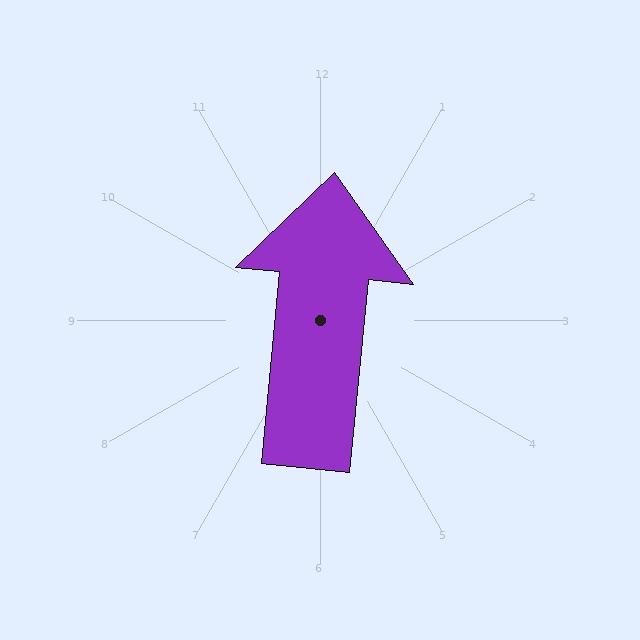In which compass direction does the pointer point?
North.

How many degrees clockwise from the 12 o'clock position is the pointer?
Approximately 6 degrees.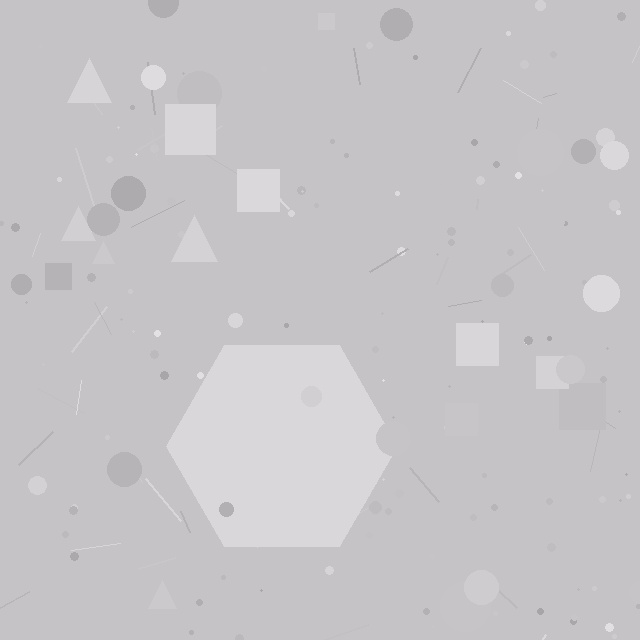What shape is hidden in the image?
A hexagon is hidden in the image.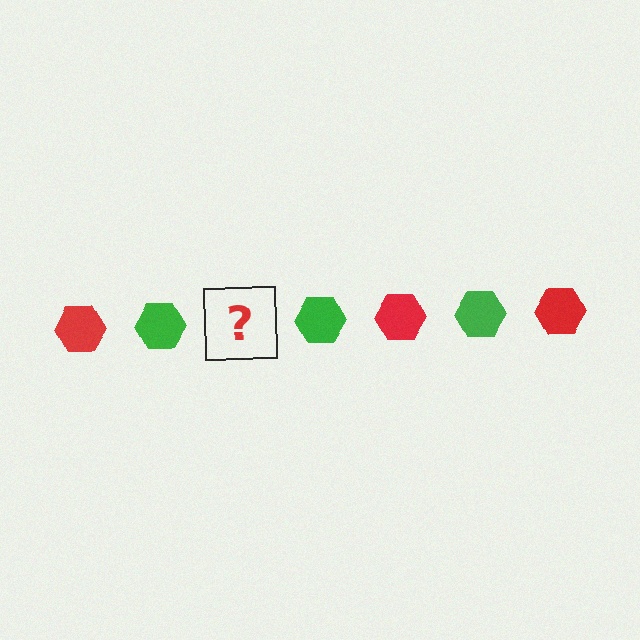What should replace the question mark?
The question mark should be replaced with a red hexagon.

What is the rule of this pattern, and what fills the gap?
The rule is that the pattern cycles through red, green hexagons. The gap should be filled with a red hexagon.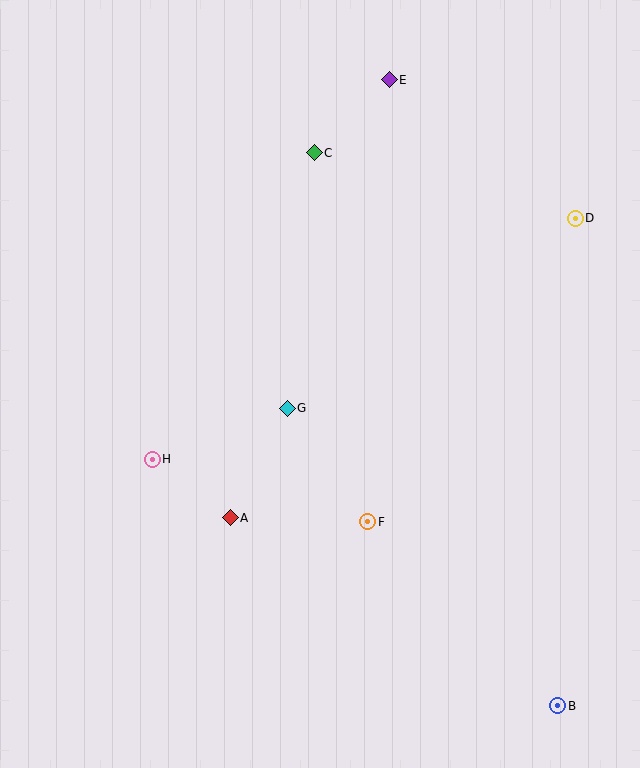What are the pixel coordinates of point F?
Point F is at (368, 522).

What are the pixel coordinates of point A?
Point A is at (230, 518).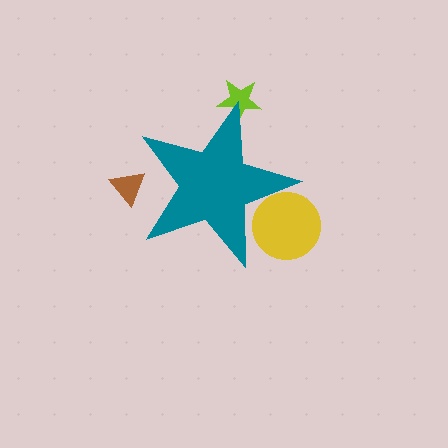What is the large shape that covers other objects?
A teal star.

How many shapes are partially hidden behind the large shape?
3 shapes are partially hidden.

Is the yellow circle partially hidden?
Yes, the yellow circle is partially hidden behind the teal star.